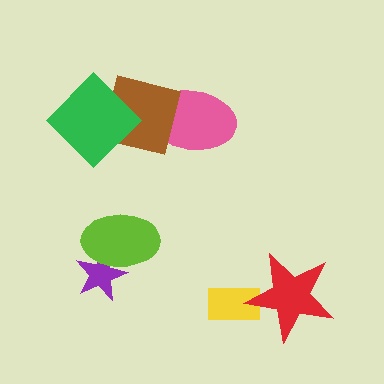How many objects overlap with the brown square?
2 objects overlap with the brown square.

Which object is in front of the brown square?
The green diamond is in front of the brown square.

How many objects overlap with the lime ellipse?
1 object overlaps with the lime ellipse.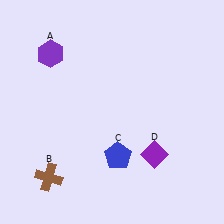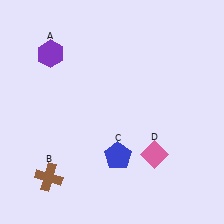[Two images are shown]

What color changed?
The diamond (D) changed from purple in Image 1 to pink in Image 2.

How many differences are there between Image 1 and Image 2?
There is 1 difference between the two images.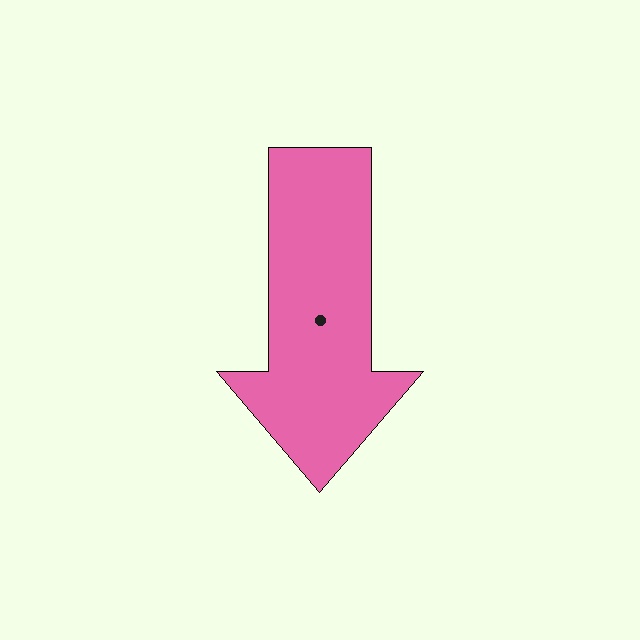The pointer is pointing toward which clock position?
Roughly 6 o'clock.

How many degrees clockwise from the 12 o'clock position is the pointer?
Approximately 180 degrees.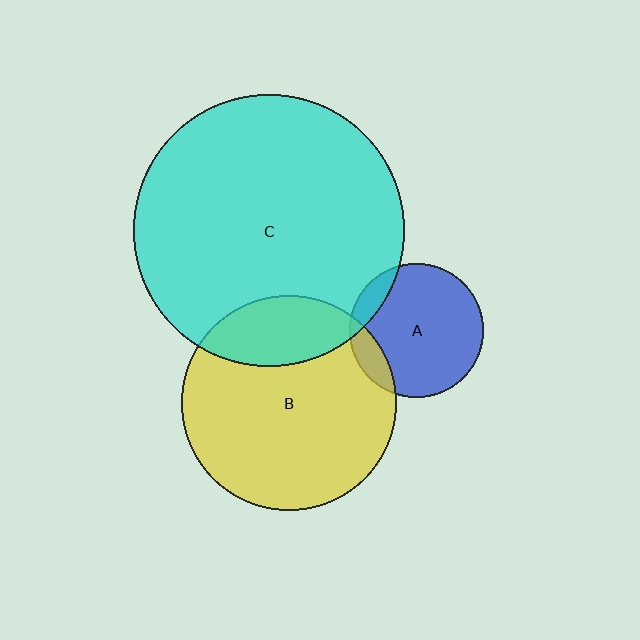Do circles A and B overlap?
Yes.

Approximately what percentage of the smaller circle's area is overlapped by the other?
Approximately 10%.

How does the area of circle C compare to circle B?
Approximately 1.6 times.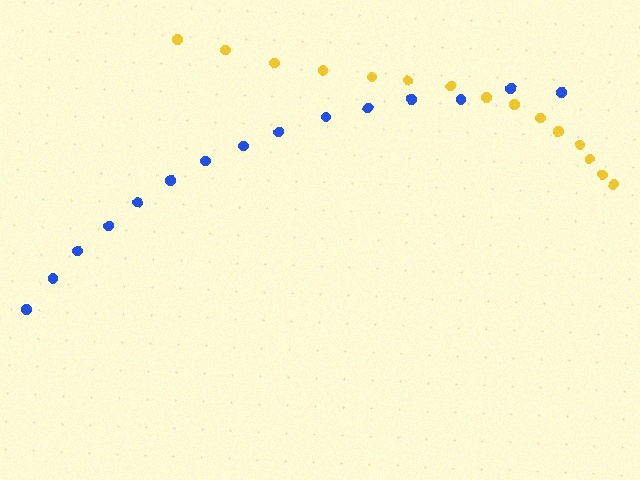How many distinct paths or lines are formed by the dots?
There are 2 distinct paths.